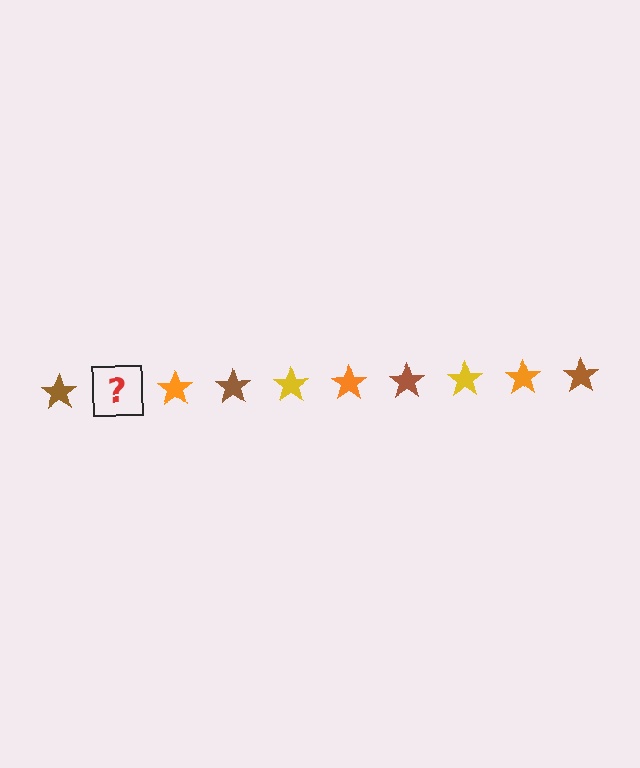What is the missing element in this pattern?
The missing element is a yellow star.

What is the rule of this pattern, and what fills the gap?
The rule is that the pattern cycles through brown, yellow, orange stars. The gap should be filled with a yellow star.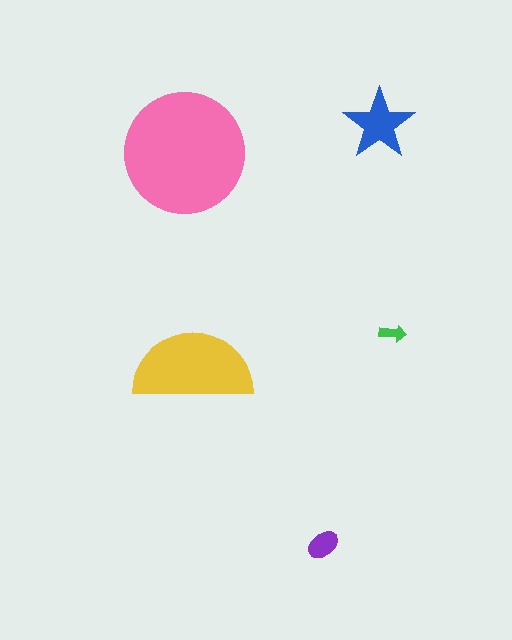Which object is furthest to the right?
The green arrow is rightmost.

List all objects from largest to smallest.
The pink circle, the yellow semicircle, the blue star, the purple ellipse, the green arrow.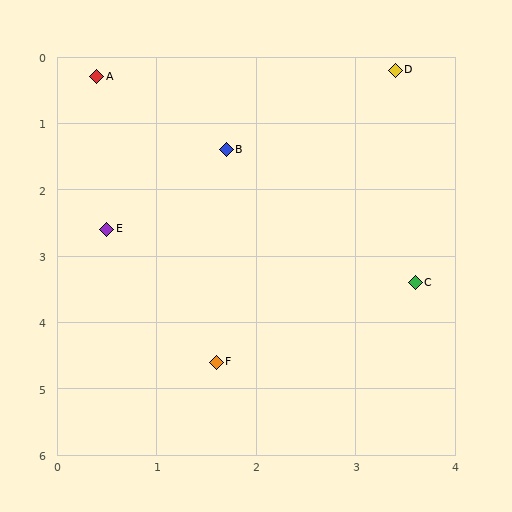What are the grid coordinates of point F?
Point F is at approximately (1.6, 4.6).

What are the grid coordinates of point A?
Point A is at approximately (0.4, 0.3).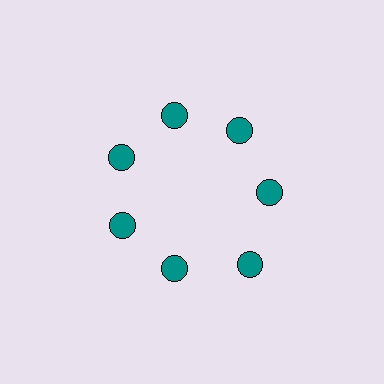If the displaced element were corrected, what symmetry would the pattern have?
It would have 7-fold rotational symmetry — the pattern would map onto itself every 51 degrees.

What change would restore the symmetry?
The symmetry would be restored by moving it inward, back onto the ring so that all 7 circles sit at equal angles and equal distance from the center.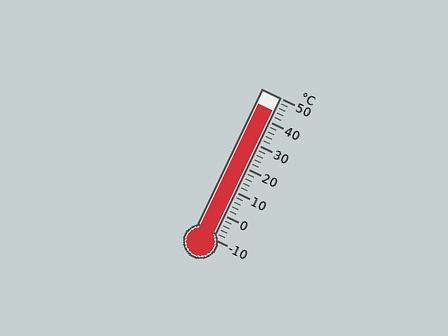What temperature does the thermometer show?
The thermometer shows approximately 44°C.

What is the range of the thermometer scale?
The thermometer scale ranges from -10°C to 50°C.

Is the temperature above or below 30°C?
The temperature is above 30°C.